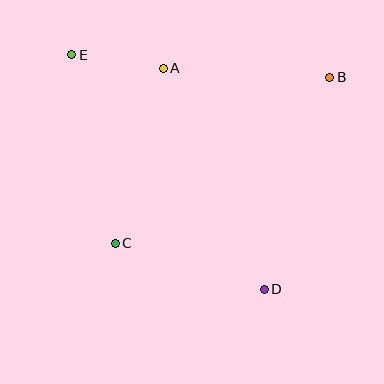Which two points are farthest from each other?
Points D and E are farthest from each other.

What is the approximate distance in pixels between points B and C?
The distance between B and C is approximately 271 pixels.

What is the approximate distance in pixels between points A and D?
The distance between A and D is approximately 243 pixels.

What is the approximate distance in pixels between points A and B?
The distance between A and B is approximately 167 pixels.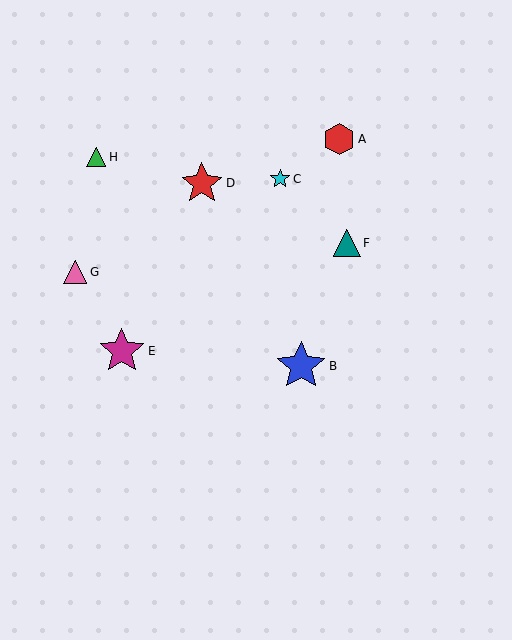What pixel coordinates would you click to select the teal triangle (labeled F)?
Click at (347, 243) to select the teal triangle F.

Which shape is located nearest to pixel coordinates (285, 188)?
The cyan star (labeled C) at (280, 179) is nearest to that location.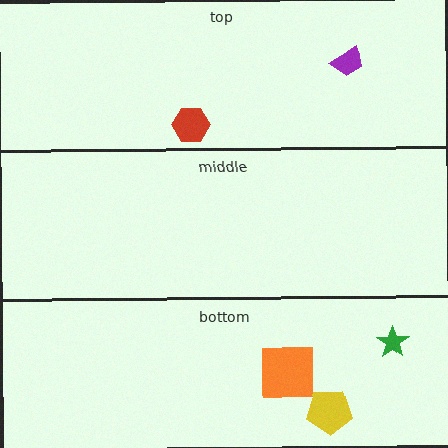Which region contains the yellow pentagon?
The bottom region.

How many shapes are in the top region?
2.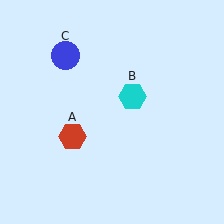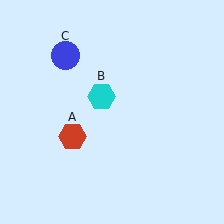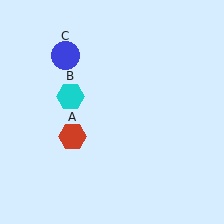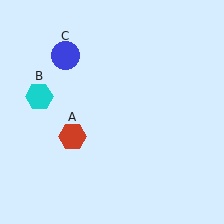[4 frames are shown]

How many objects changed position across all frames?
1 object changed position: cyan hexagon (object B).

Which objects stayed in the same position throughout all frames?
Red hexagon (object A) and blue circle (object C) remained stationary.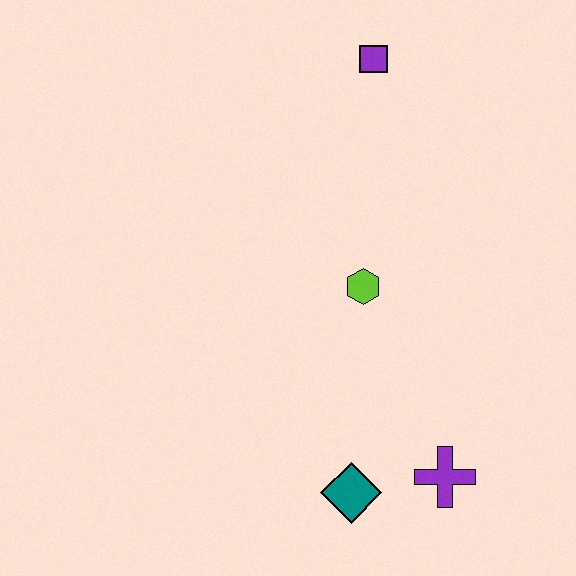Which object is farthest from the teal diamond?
The purple square is farthest from the teal diamond.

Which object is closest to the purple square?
The lime hexagon is closest to the purple square.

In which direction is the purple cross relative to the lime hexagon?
The purple cross is below the lime hexagon.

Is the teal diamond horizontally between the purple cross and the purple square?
No